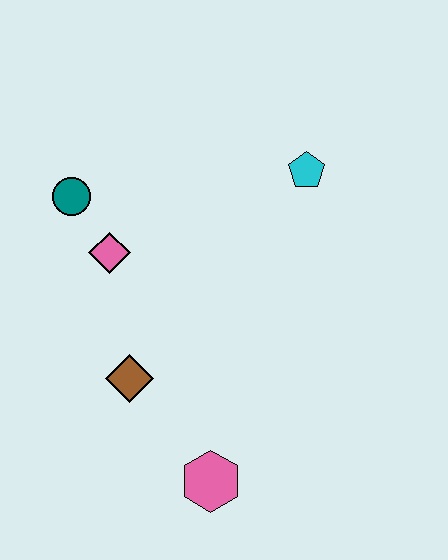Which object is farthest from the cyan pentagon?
The pink hexagon is farthest from the cyan pentagon.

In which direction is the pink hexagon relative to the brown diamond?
The pink hexagon is below the brown diamond.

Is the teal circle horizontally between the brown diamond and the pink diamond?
No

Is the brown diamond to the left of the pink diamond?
No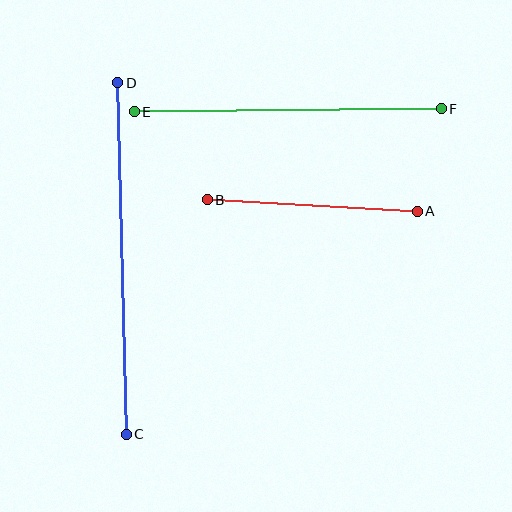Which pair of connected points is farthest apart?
Points C and D are farthest apart.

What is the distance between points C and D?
The distance is approximately 351 pixels.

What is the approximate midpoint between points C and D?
The midpoint is at approximately (122, 259) pixels.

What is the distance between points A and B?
The distance is approximately 211 pixels.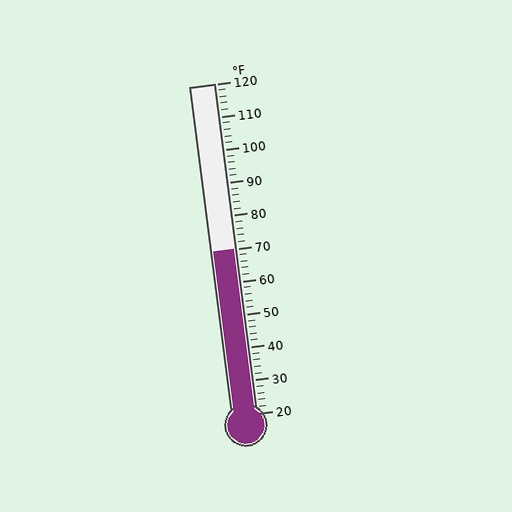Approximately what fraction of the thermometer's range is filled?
The thermometer is filled to approximately 50% of its range.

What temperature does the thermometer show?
The thermometer shows approximately 70°F.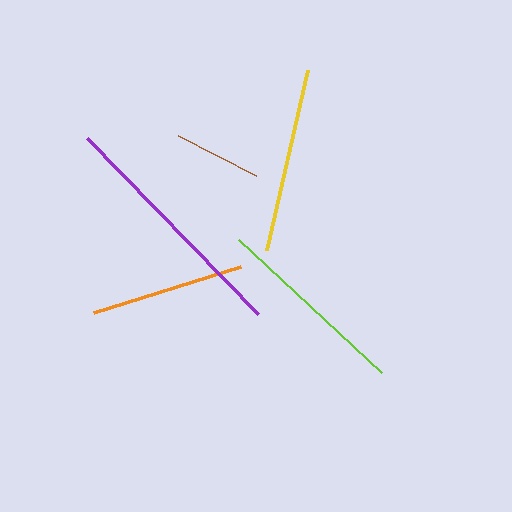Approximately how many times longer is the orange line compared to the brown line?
The orange line is approximately 1.7 times the length of the brown line.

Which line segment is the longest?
The purple line is the longest at approximately 245 pixels.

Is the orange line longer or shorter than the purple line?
The purple line is longer than the orange line.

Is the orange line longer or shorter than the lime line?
The lime line is longer than the orange line.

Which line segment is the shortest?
The brown line is the shortest at approximately 88 pixels.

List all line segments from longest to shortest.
From longest to shortest: purple, lime, yellow, orange, brown.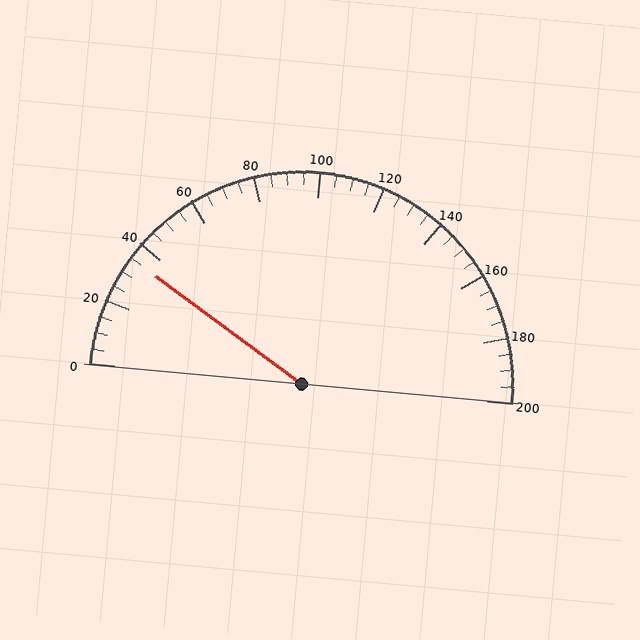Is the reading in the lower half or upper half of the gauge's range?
The reading is in the lower half of the range (0 to 200).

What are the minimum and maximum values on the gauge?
The gauge ranges from 0 to 200.